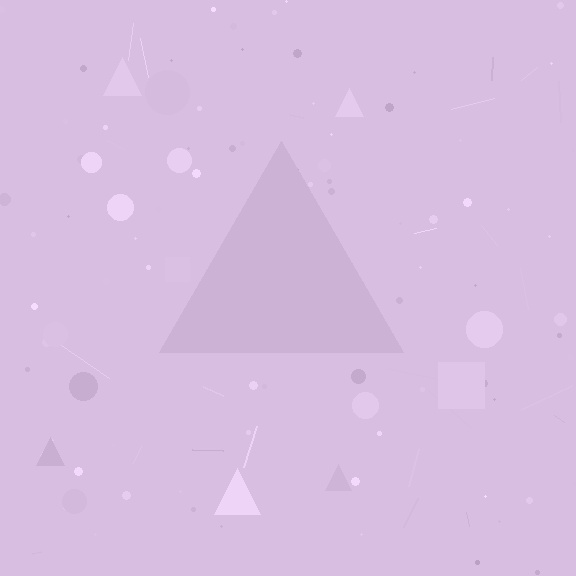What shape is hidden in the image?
A triangle is hidden in the image.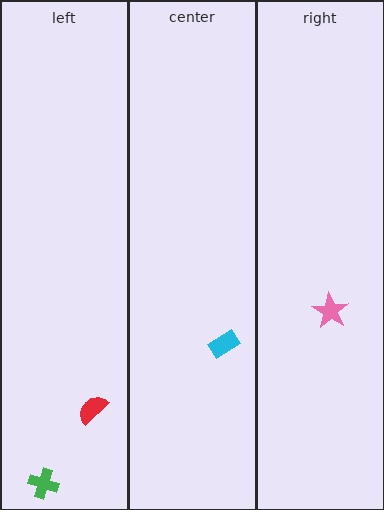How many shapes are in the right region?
1.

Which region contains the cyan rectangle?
The center region.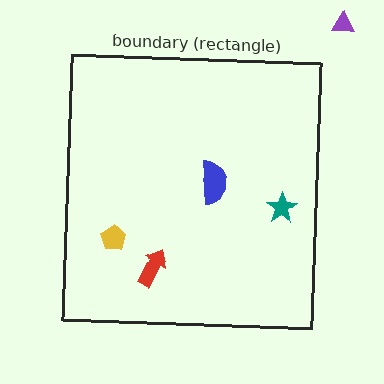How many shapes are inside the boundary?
4 inside, 1 outside.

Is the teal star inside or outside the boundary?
Inside.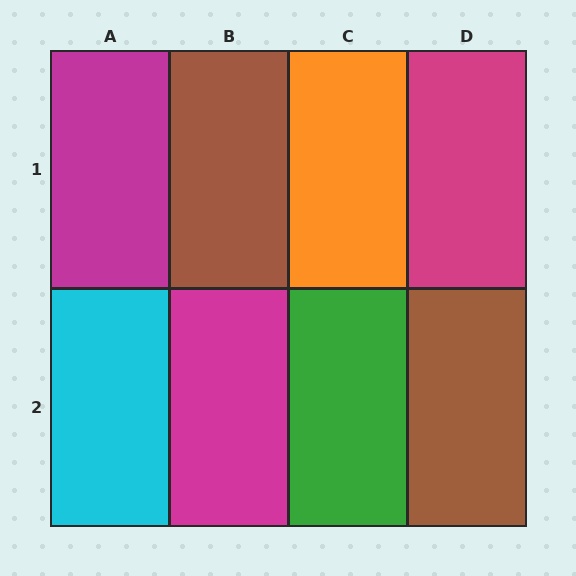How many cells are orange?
1 cell is orange.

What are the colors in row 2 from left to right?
Cyan, magenta, green, brown.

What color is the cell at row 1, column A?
Magenta.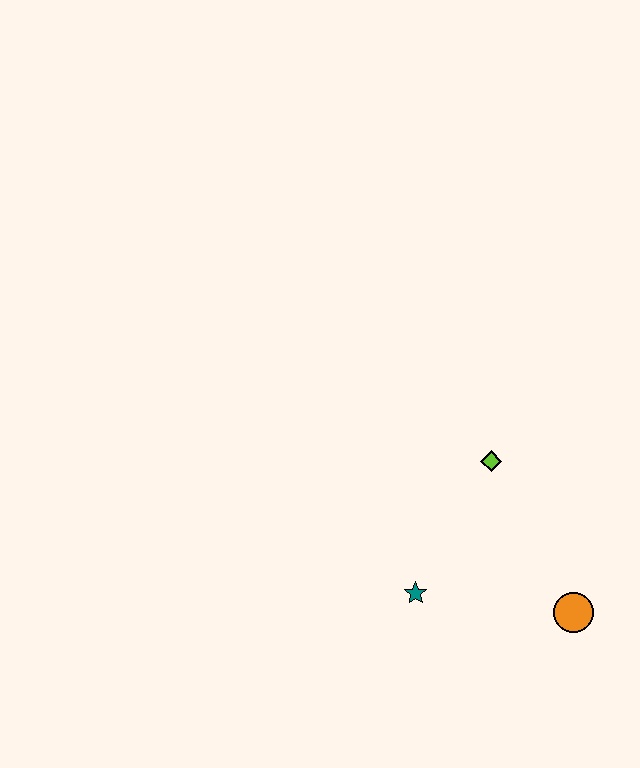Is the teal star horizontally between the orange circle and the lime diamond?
No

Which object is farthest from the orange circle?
The lime diamond is farthest from the orange circle.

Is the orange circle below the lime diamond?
Yes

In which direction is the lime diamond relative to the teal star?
The lime diamond is above the teal star.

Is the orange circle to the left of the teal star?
No